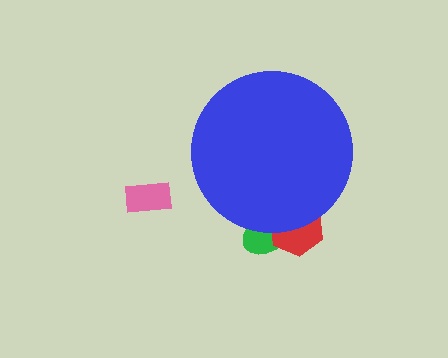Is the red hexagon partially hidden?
Yes, the red hexagon is partially hidden behind the blue circle.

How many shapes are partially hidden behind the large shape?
2 shapes are partially hidden.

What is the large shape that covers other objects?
A blue circle.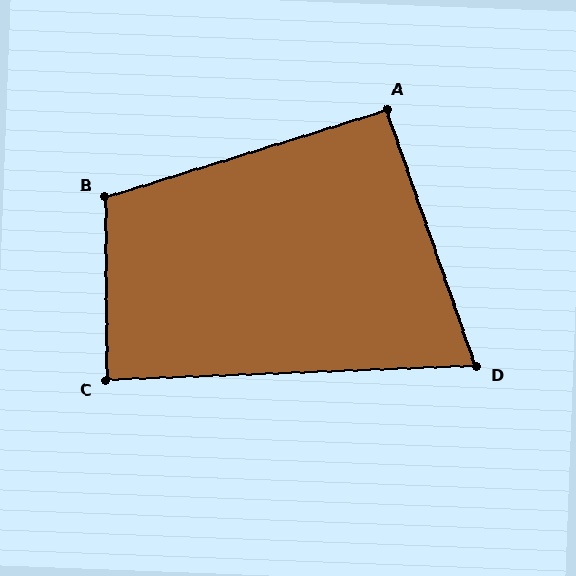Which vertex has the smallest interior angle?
D, at approximately 73 degrees.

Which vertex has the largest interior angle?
B, at approximately 107 degrees.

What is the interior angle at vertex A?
Approximately 92 degrees (approximately right).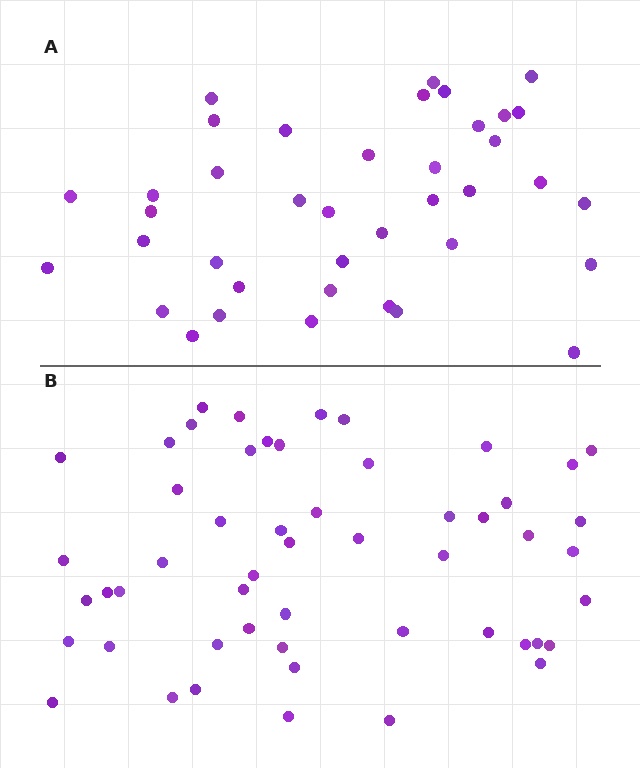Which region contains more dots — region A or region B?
Region B (the bottom region) has more dots.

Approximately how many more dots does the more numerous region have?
Region B has approximately 15 more dots than region A.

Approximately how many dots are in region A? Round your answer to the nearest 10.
About 40 dots. (The exact count is 39, which rounds to 40.)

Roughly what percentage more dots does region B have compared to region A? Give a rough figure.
About 35% more.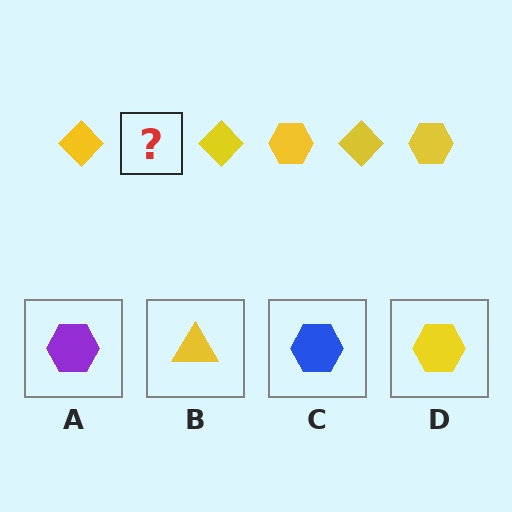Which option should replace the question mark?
Option D.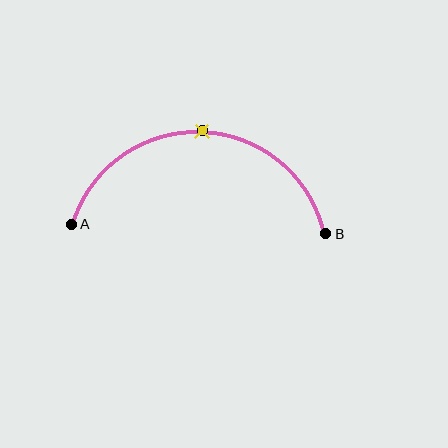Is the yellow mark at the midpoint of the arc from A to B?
Yes. The yellow mark lies on the arc at equal arc-length from both A and B — it is the arc midpoint.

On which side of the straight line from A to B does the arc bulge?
The arc bulges above the straight line connecting A and B.